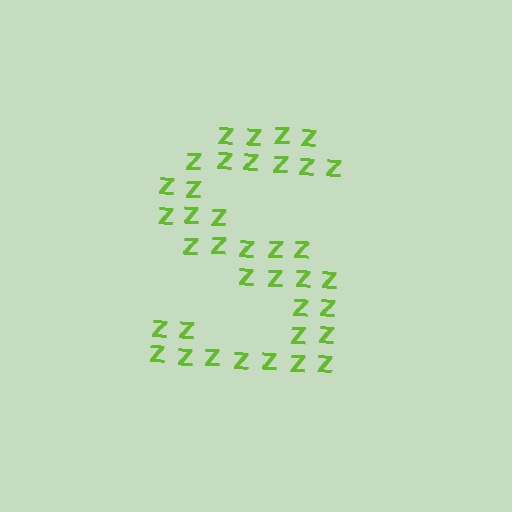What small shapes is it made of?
It is made of small letter Z's.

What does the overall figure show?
The overall figure shows the letter S.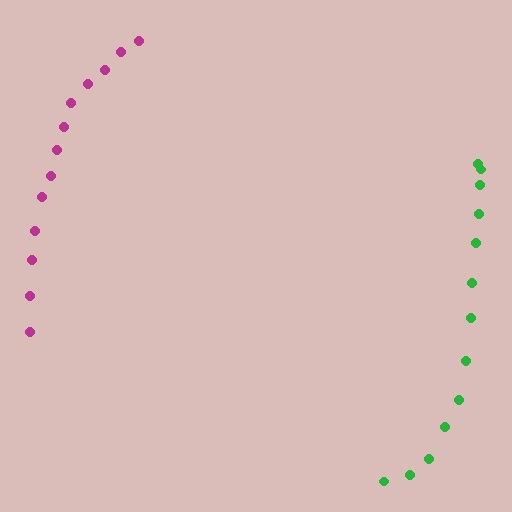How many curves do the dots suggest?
There are 2 distinct paths.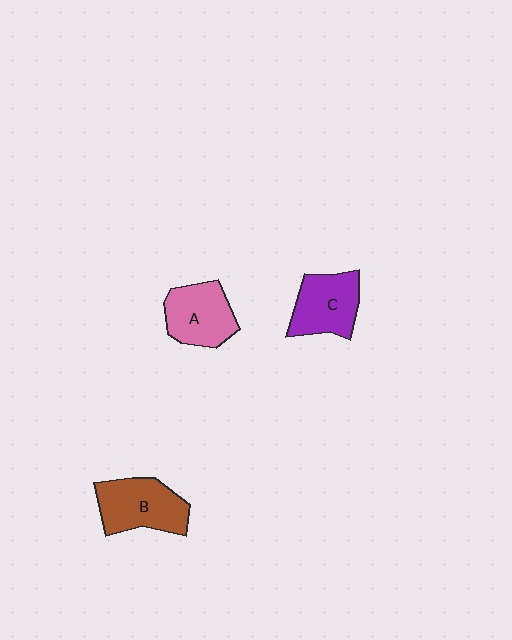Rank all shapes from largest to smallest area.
From largest to smallest: B (brown), C (purple), A (pink).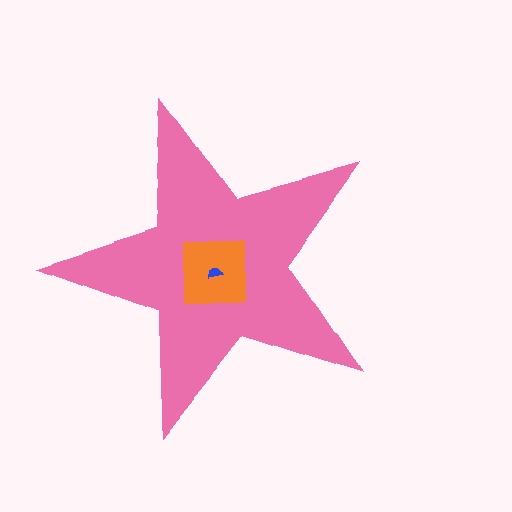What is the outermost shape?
The pink star.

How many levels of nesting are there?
3.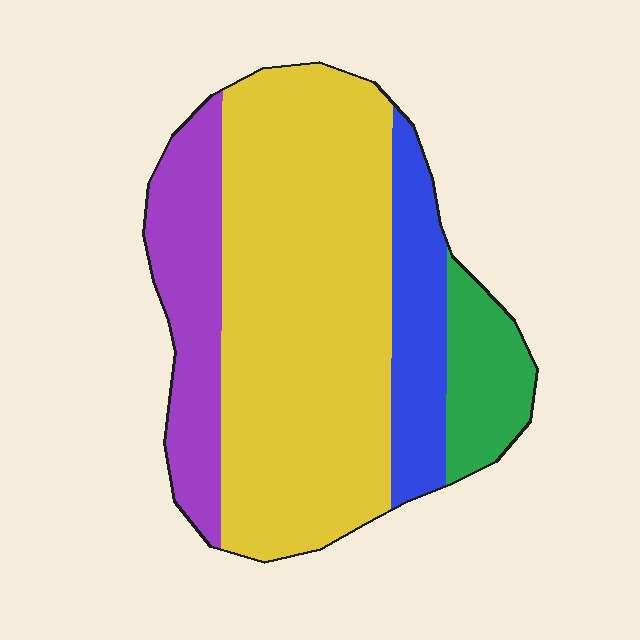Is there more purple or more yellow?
Yellow.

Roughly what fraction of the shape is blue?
Blue covers 14% of the shape.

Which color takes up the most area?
Yellow, at roughly 60%.